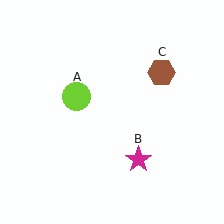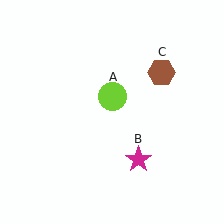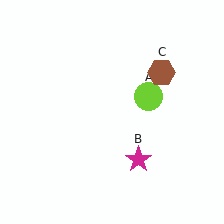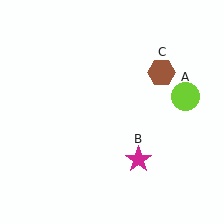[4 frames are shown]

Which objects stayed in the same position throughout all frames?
Magenta star (object B) and brown hexagon (object C) remained stationary.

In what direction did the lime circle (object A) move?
The lime circle (object A) moved right.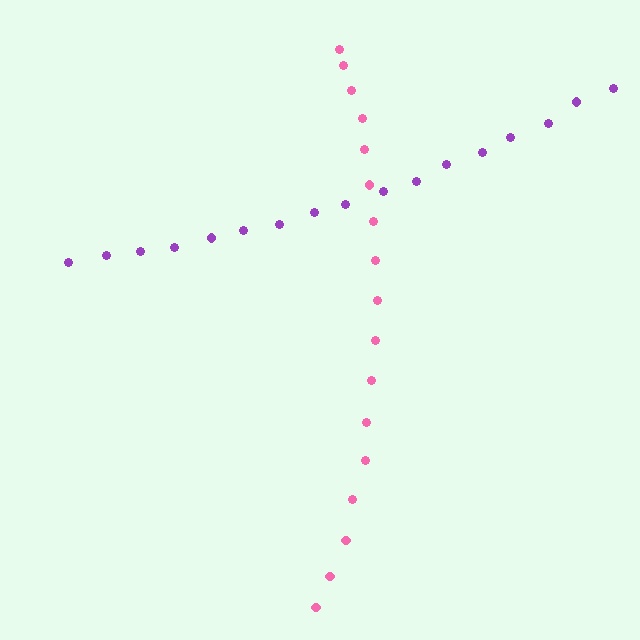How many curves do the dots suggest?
There are 2 distinct paths.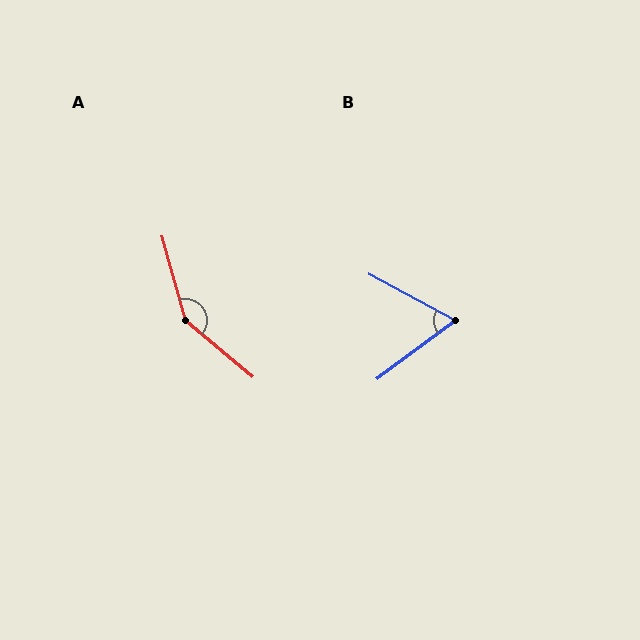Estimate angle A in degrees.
Approximately 145 degrees.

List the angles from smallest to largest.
B (65°), A (145°).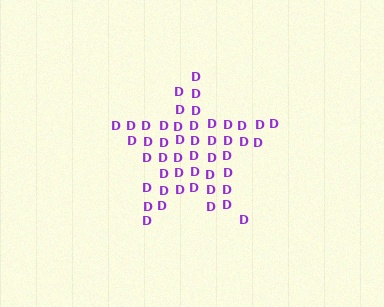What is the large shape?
The large shape is a star.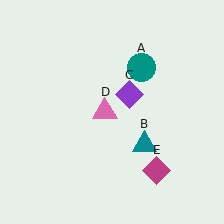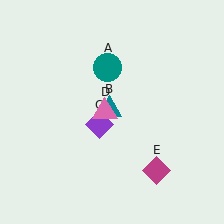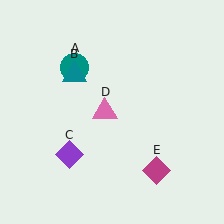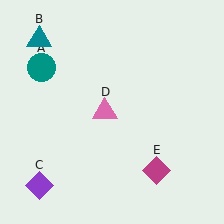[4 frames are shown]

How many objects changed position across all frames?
3 objects changed position: teal circle (object A), teal triangle (object B), purple diamond (object C).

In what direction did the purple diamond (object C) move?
The purple diamond (object C) moved down and to the left.